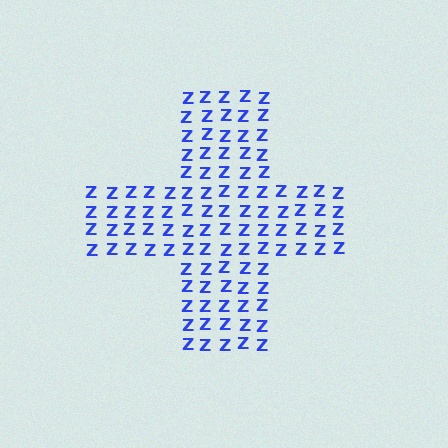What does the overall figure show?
The overall figure shows a cross.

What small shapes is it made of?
It is made of small letter Z's.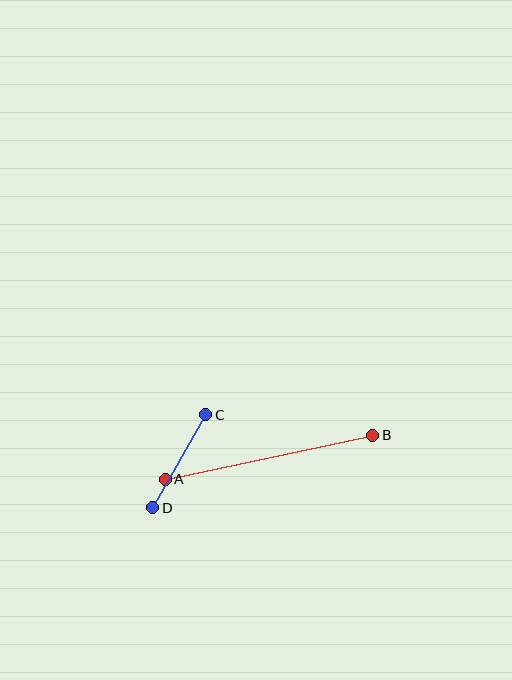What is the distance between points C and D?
The distance is approximately 107 pixels.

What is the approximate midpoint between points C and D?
The midpoint is at approximately (179, 461) pixels.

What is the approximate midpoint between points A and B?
The midpoint is at approximately (269, 457) pixels.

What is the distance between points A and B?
The distance is approximately 212 pixels.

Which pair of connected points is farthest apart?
Points A and B are farthest apart.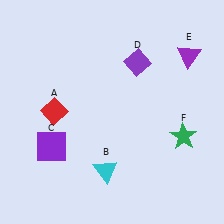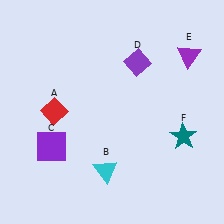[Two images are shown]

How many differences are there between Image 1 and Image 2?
There is 1 difference between the two images.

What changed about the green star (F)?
In Image 1, F is green. In Image 2, it changed to teal.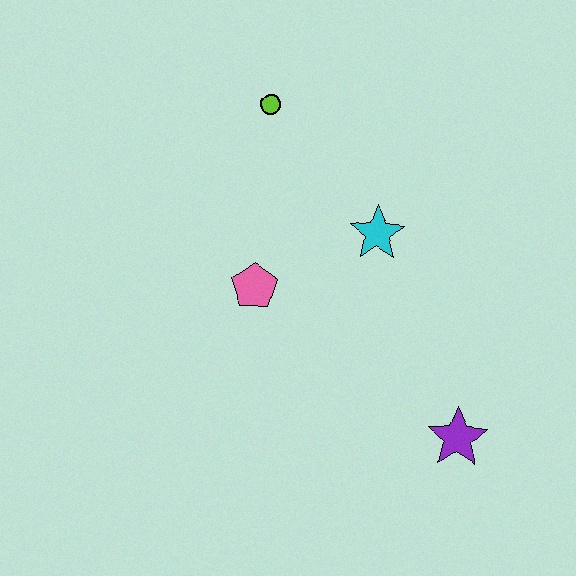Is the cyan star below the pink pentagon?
No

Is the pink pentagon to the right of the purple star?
No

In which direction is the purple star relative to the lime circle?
The purple star is below the lime circle.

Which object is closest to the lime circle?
The cyan star is closest to the lime circle.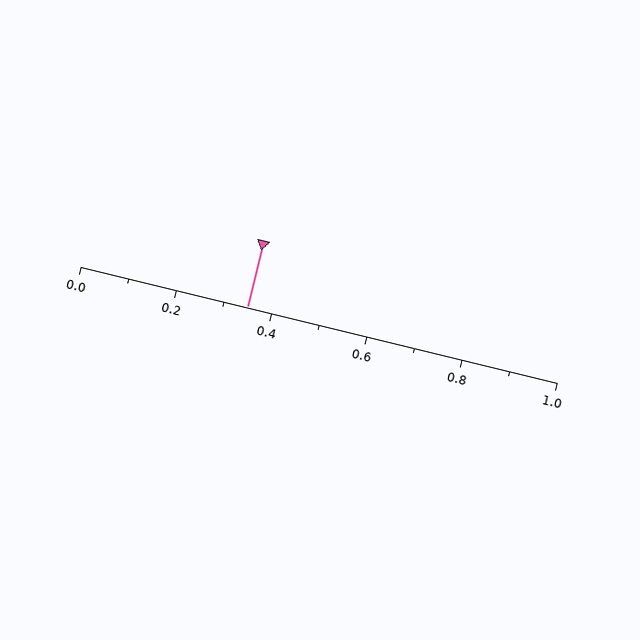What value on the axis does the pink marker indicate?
The marker indicates approximately 0.35.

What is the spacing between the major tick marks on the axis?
The major ticks are spaced 0.2 apart.